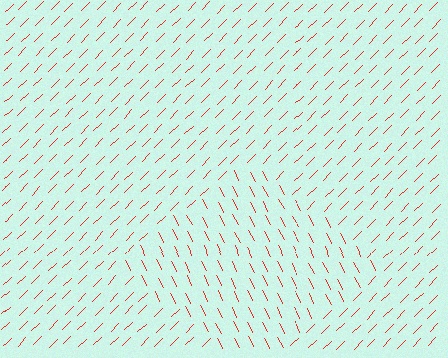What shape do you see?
I see a diamond.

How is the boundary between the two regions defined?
The boundary is defined purely by a change in line orientation (approximately 72 degrees difference). All lines are the same color and thickness.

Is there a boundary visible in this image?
Yes, there is a texture boundary formed by a change in line orientation.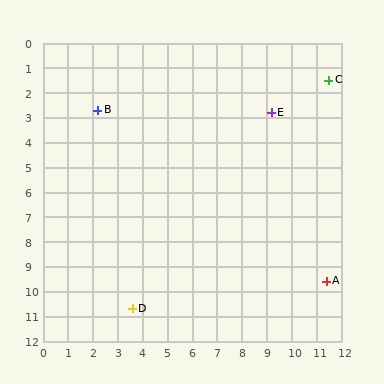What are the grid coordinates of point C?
Point C is at approximately (11.5, 1.5).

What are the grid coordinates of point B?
Point B is at approximately (2.2, 2.7).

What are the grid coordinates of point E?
Point E is at approximately (9.2, 2.8).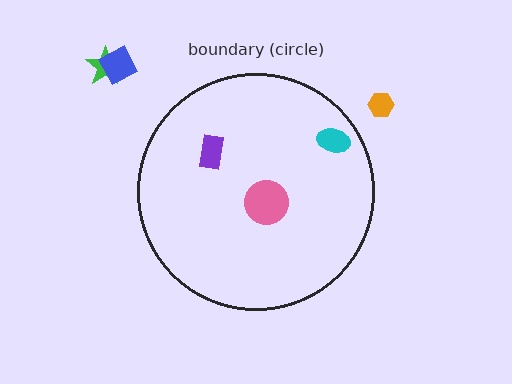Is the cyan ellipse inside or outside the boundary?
Inside.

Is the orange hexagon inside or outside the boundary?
Outside.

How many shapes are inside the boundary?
3 inside, 3 outside.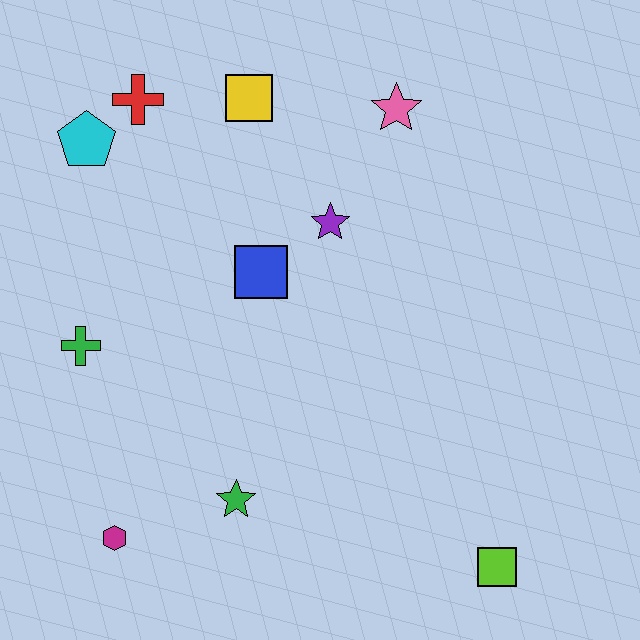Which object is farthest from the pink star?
The magenta hexagon is farthest from the pink star.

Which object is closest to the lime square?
The green star is closest to the lime square.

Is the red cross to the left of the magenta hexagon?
No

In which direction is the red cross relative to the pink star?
The red cross is to the left of the pink star.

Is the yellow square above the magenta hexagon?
Yes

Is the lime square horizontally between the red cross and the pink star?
No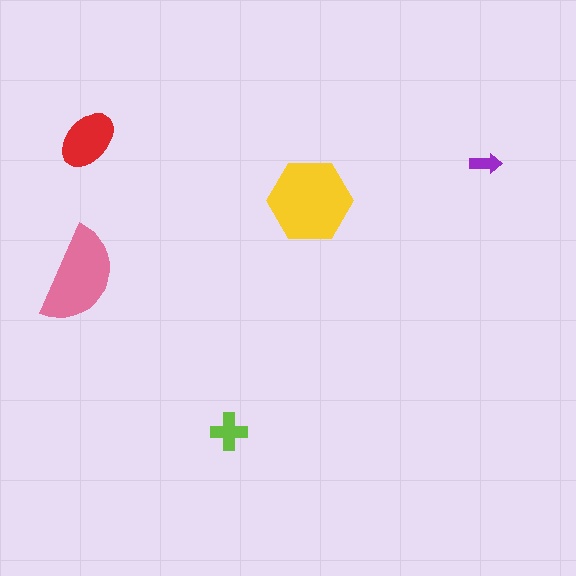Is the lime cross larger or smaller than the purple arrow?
Larger.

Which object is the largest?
The yellow hexagon.